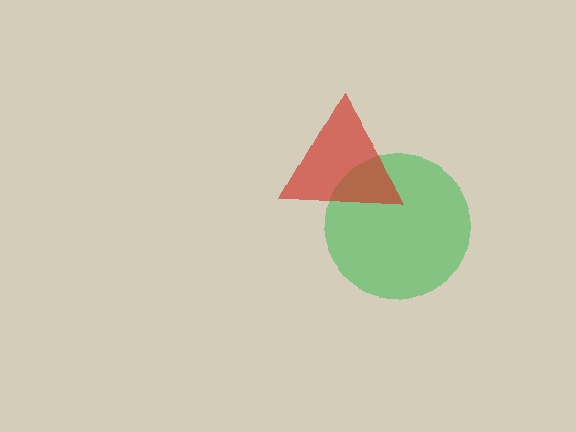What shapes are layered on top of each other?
The layered shapes are: a green circle, a red triangle.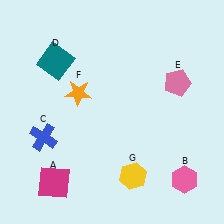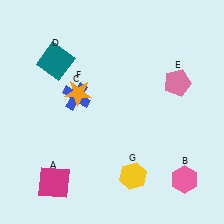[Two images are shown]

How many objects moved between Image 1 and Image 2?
1 object moved between the two images.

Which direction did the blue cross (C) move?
The blue cross (C) moved up.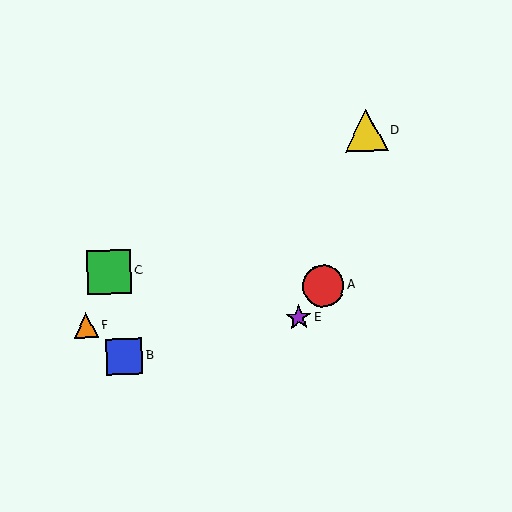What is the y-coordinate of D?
Object D is at y≈130.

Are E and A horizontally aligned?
No, E is at y≈317 and A is at y≈286.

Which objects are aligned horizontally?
Objects E, F are aligned horizontally.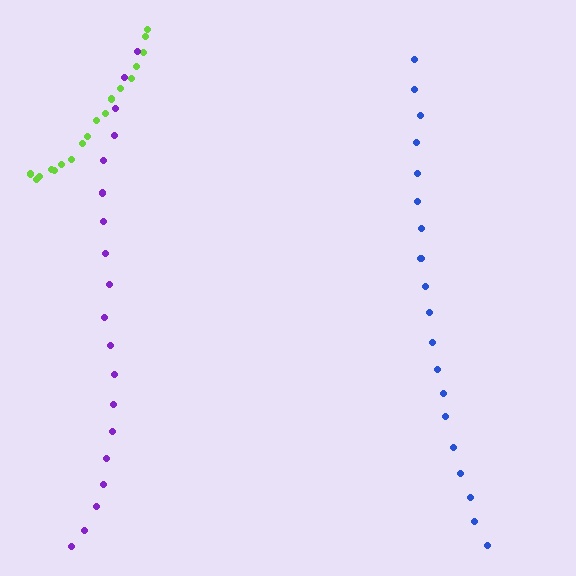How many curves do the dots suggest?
There are 3 distinct paths.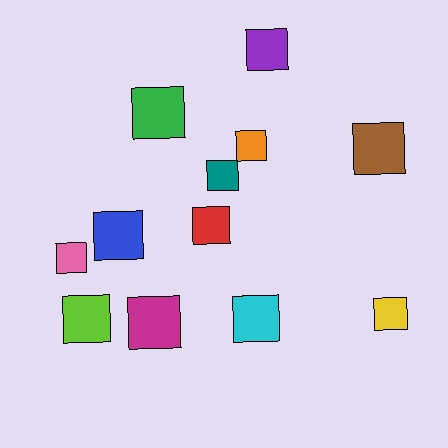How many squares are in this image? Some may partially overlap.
There are 12 squares.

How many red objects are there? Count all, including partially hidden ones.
There is 1 red object.